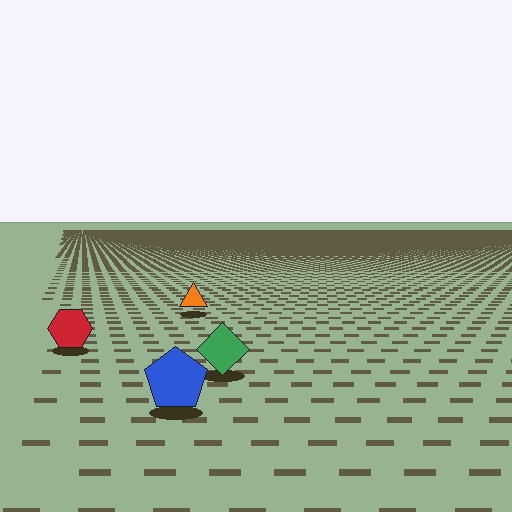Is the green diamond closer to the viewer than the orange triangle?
Yes. The green diamond is closer — you can tell from the texture gradient: the ground texture is coarser near it.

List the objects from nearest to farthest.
From nearest to farthest: the blue pentagon, the green diamond, the red hexagon, the orange triangle.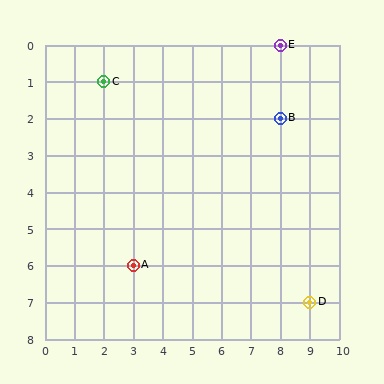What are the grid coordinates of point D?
Point D is at grid coordinates (9, 7).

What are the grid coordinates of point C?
Point C is at grid coordinates (2, 1).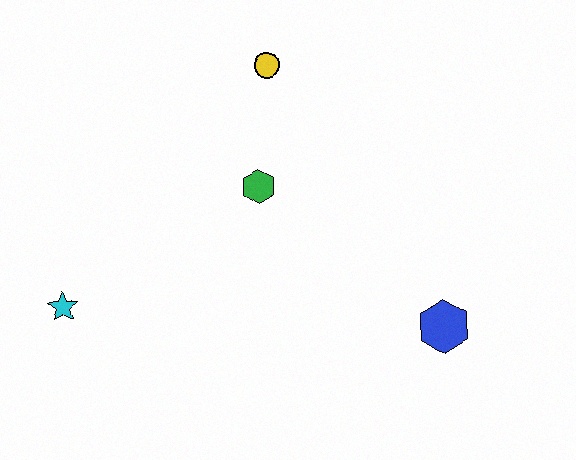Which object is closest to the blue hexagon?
The green hexagon is closest to the blue hexagon.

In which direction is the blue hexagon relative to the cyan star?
The blue hexagon is to the right of the cyan star.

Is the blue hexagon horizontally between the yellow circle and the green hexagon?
No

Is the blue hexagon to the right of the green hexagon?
Yes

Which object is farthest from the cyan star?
The blue hexagon is farthest from the cyan star.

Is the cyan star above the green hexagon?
No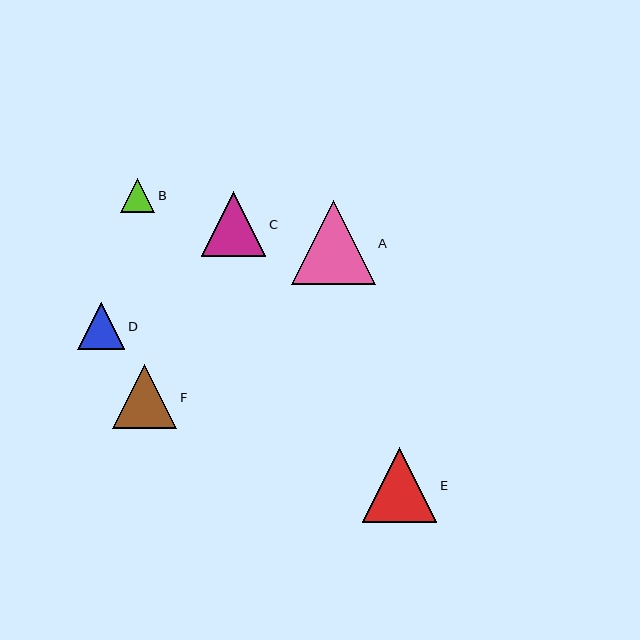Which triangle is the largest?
Triangle A is the largest with a size of approximately 84 pixels.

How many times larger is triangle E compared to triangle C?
Triangle E is approximately 1.2 times the size of triangle C.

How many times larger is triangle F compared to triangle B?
Triangle F is approximately 1.9 times the size of triangle B.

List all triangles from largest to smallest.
From largest to smallest: A, E, C, F, D, B.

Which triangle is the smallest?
Triangle B is the smallest with a size of approximately 34 pixels.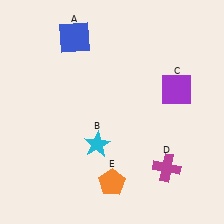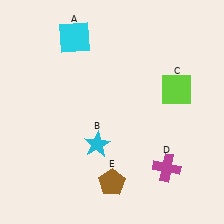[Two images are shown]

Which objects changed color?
A changed from blue to cyan. C changed from purple to lime. E changed from orange to brown.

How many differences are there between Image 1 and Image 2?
There are 3 differences between the two images.